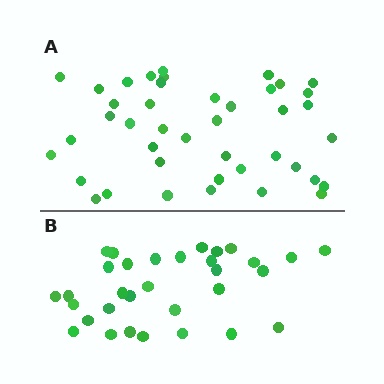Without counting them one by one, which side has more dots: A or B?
Region A (the top region) has more dots.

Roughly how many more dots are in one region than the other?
Region A has roughly 10 or so more dots than region B.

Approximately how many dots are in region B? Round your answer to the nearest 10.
About 30 dots. (The exact count is 32, which rounds to 30.)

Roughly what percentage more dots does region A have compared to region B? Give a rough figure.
About 30% more.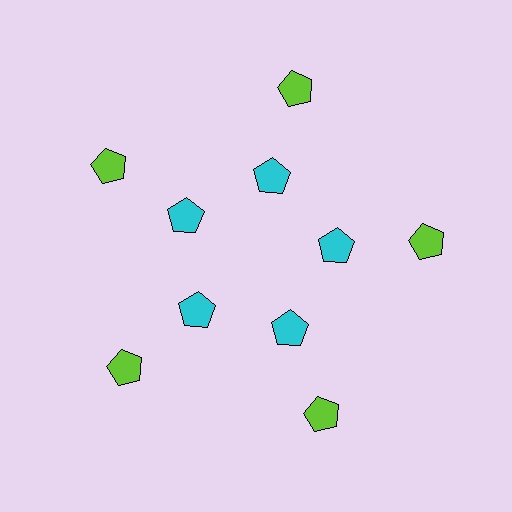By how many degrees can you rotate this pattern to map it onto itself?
The pattern maps onto itself every 72 degrees of rotation.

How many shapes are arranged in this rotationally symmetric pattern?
There are 10 shapes, arranged in 5 groups of 2.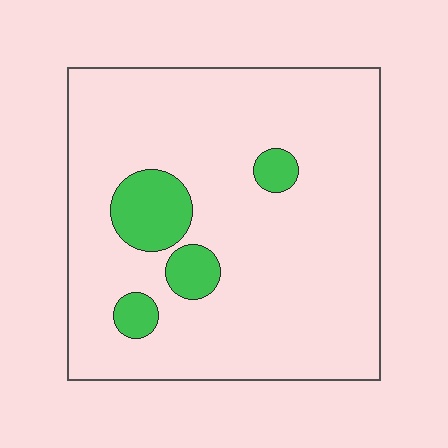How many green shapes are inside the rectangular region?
4.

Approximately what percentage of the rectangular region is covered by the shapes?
Approximately 10%.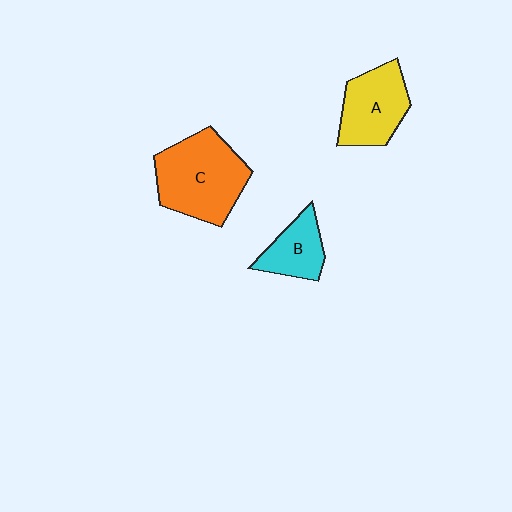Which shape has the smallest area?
Shape B (cyan).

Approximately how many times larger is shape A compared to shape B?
Approximately 1.4 times.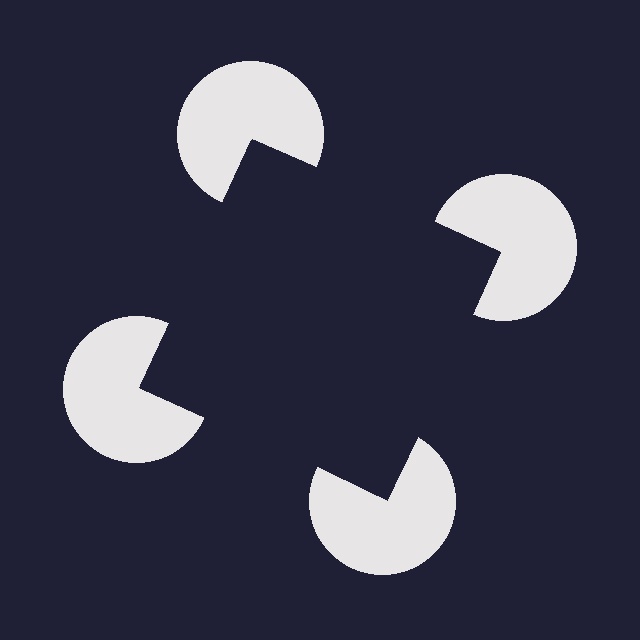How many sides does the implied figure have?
4 sides.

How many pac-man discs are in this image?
There are 4 — one at each vertex of the illusory square.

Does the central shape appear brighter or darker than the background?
It typically appears slightly darker than the background, even though no actual brightness change is drawn.